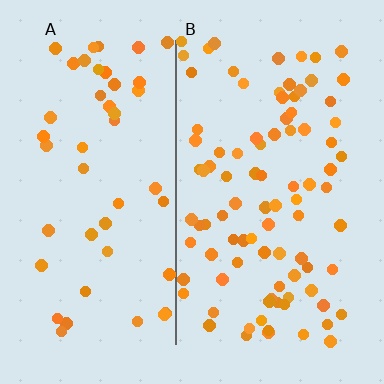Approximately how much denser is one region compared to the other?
Approximately 1.9× — region B over region A.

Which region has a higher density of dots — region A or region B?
B (the right).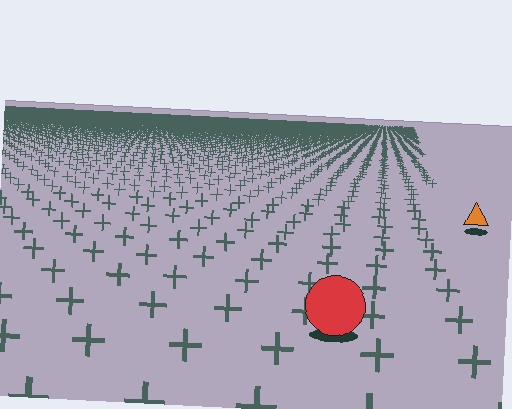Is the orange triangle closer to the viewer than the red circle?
No. The red circle is closer — you can tell from the texture gradient: the ground texture is coarser near it.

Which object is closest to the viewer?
The red circle is closest. The texture marks near it are larger and more spread out.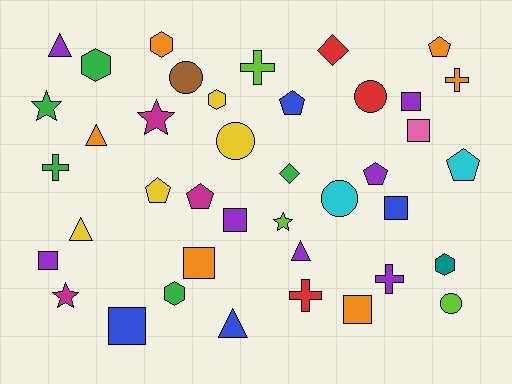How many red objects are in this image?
There are 3 red objects.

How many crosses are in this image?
There are 5 crosses.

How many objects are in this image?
There are 40 objects.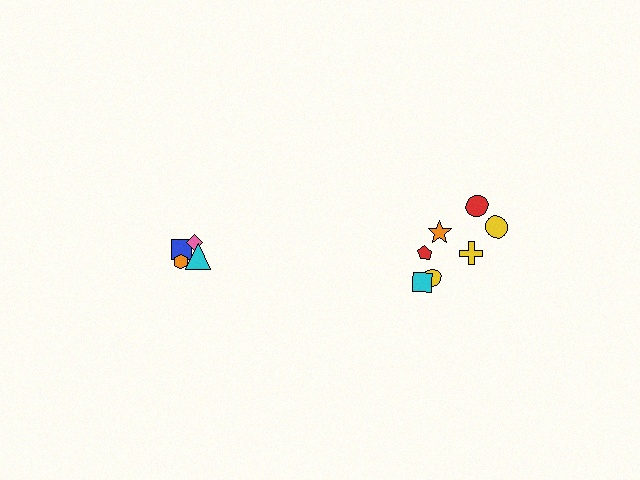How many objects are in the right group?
There are 7 objects.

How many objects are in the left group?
There are 4 objects.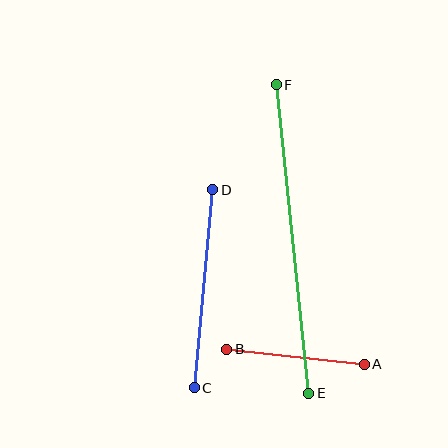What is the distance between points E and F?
The distance is approximately 310 pixels.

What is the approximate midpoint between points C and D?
The midpoint is at approximately (203, 289) pixels.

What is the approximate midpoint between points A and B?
The midpoint is at approximately (295, 357) pixels.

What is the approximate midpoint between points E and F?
The midpoint is at approximately (293, 239) pixels.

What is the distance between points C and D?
The distance is approximately 199 pixels.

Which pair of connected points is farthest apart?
Points E and F are farthest apart.